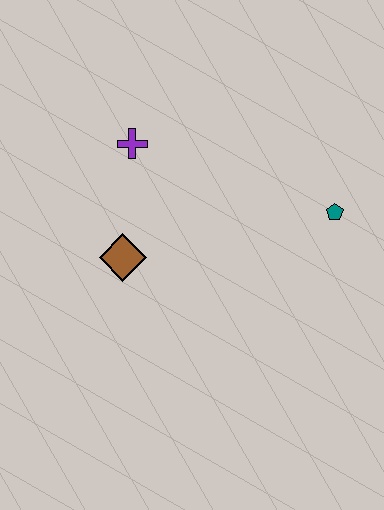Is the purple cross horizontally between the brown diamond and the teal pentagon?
Yes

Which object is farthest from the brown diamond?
The teal pentagon is farthest from the brown diamond.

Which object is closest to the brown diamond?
The purple cross is closest to the brown diamond.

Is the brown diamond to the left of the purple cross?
Yes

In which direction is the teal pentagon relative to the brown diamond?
The teal pentagon is to the right of the brown diamond.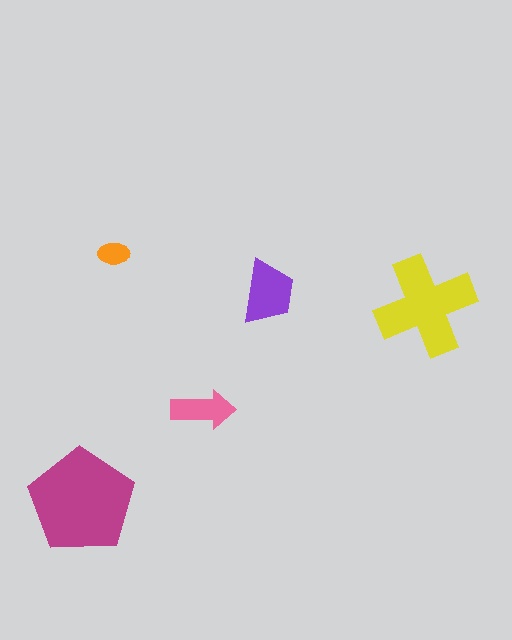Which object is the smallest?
The orange ellipse.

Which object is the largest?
The magenta pentagon.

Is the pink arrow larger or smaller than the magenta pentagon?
Smaller.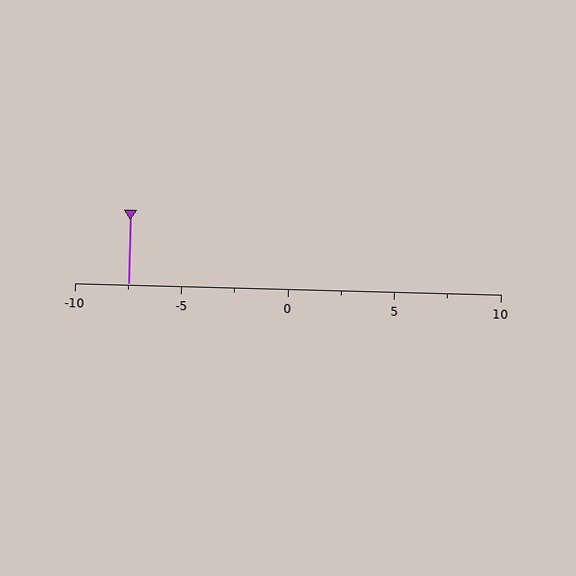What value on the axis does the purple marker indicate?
The marker indicates approximately -7.5.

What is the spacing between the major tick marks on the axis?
The major ticks are spaced 5 apart.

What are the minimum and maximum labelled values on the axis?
The axis runs from -10 to 10.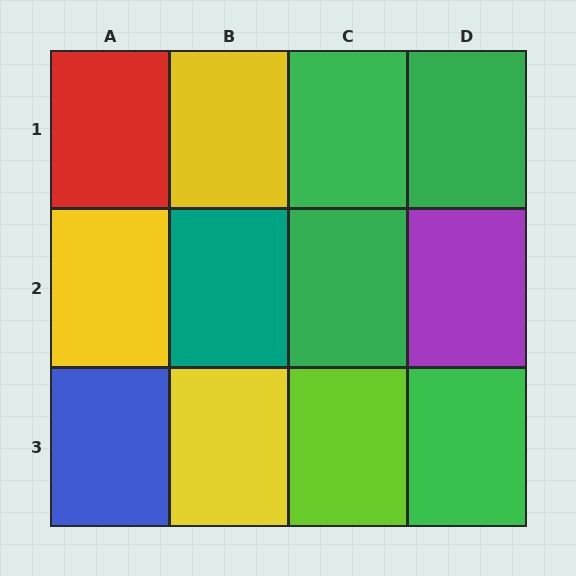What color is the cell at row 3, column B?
Yellow.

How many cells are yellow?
3 cells are yellow.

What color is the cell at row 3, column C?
Lime.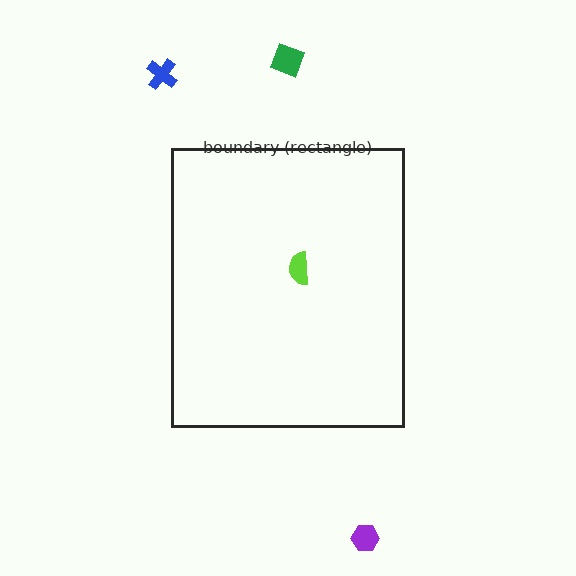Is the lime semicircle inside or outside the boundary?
Inside.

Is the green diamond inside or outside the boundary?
Outside.